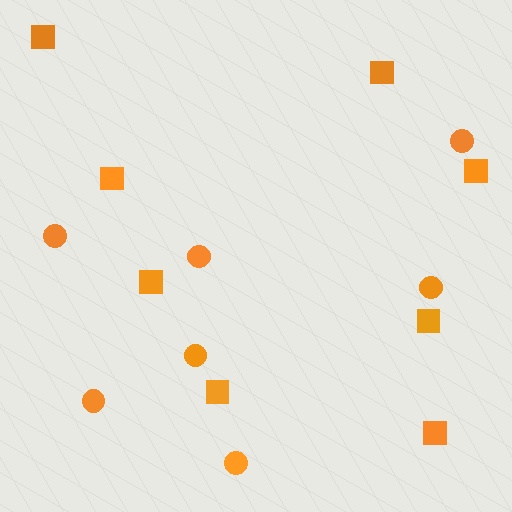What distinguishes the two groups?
There are 2 groups: one group of circles (7) and one group of squares (8).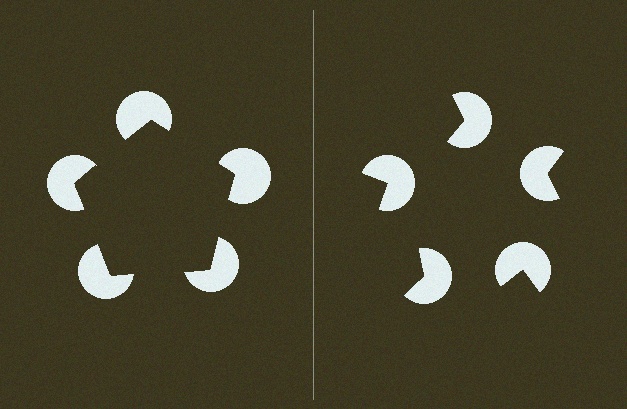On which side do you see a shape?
An illusory pentagon appears on the left side. On the right side the wedge cuts are rotated, so no coherent shape forms.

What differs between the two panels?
The pac-man discs are positioned identically on both sides; only the wedge orientations differ. On the left they align to a pentagon; on the right they are misaligned.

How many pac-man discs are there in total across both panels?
10 — 5 on each side.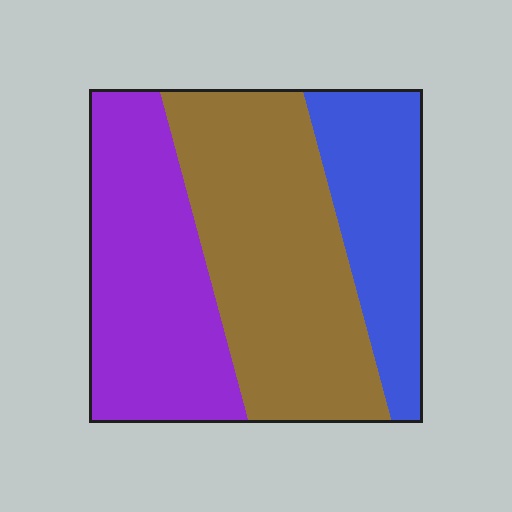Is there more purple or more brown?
Brown.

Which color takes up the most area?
Brown, at roughly 45%.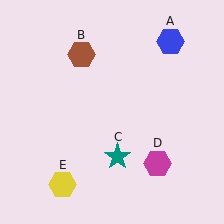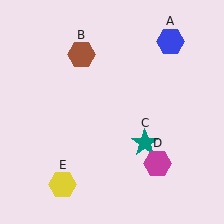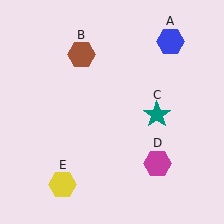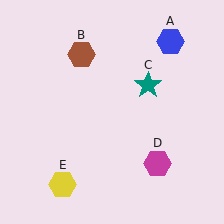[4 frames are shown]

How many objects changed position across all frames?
1 object changed position: teal star (object C).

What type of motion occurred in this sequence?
The teal star (object C) rotated counterclockwise around the center of the scene.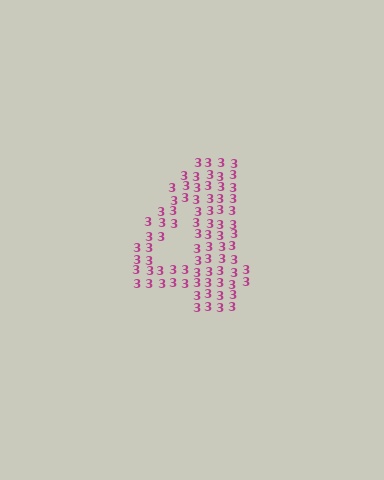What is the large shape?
The large shape is the digit 4.